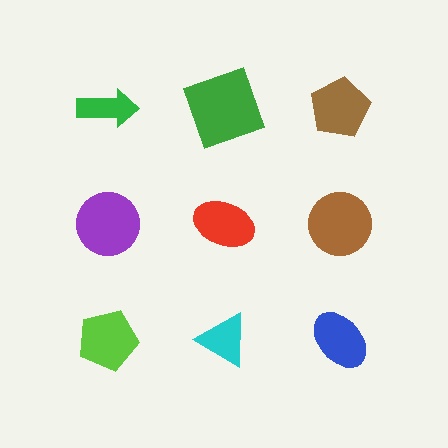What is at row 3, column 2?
A cyan triangle.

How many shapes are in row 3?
3 shapes.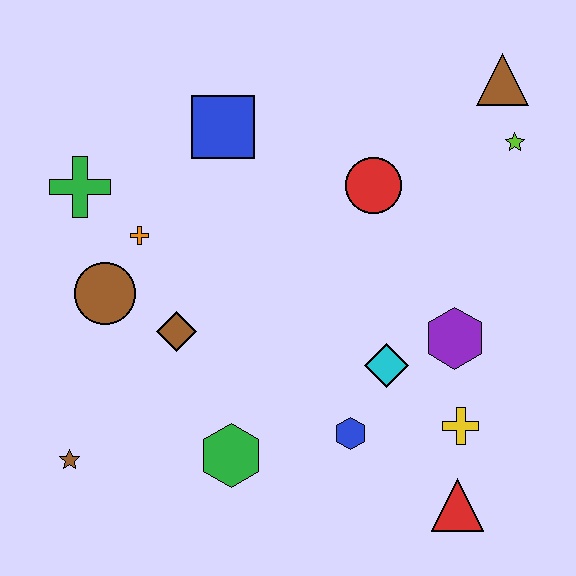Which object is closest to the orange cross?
The brown circle is closest to the orange cross.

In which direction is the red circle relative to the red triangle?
The red circle is above the red triangle.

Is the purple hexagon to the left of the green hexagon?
No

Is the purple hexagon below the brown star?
No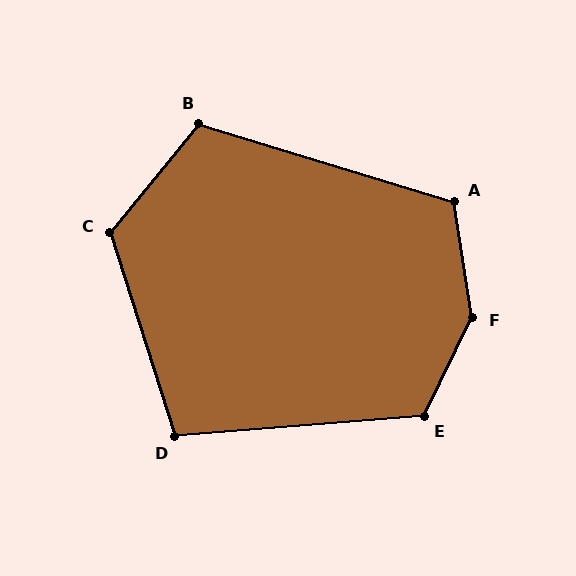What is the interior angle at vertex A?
Approximately 116 degrees (obtuse).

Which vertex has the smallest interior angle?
D, at approximately 103 degrees.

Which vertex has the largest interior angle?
F, at approximately 145 degrees.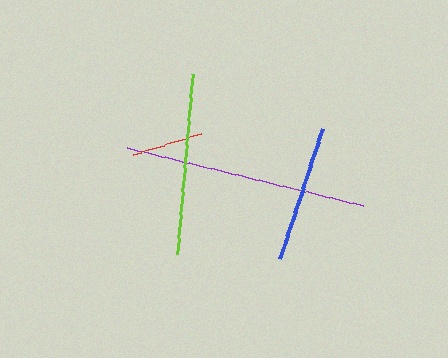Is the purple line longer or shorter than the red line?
The purple line is longer than the red line.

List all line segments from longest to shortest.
From longest to shortest: purple, lime, blue, red.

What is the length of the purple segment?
The purple segment is approximately 243 pixels long.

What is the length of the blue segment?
The blue segment is approximately 137 pixels long.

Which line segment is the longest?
The purple line is the longest at approximately 243 pixels.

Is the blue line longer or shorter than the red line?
The blue line is longer than the red line.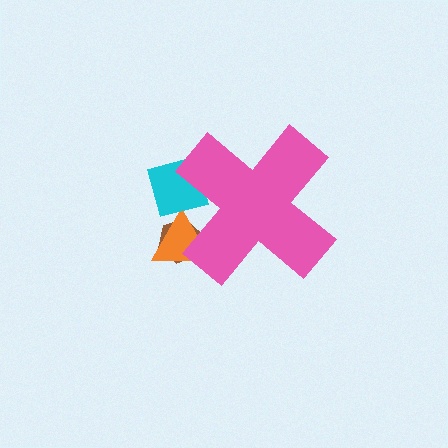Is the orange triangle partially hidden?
Yes, the orange triangle is partially hidden behind the pink cross.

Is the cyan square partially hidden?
Yes, the cyan square is partially hidden behind the pink cross.